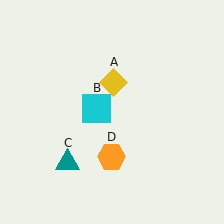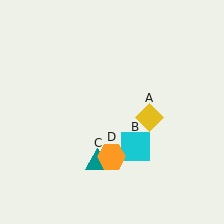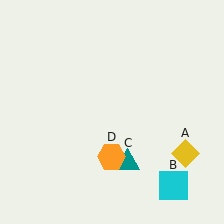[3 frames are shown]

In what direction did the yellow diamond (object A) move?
The yellow diamond (object A) moved down and to the right.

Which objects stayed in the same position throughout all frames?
Orange hexagon (object D) remained stationary.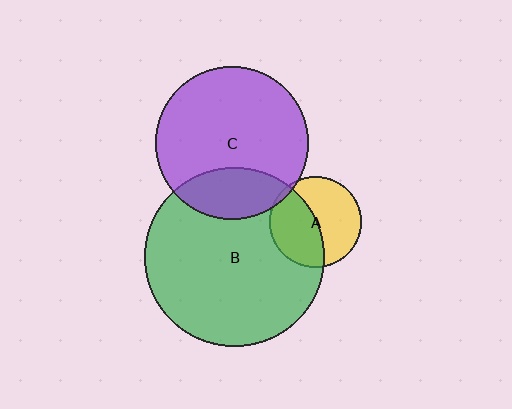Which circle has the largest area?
Circle B (green).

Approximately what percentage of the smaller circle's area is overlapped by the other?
Approximately 25%.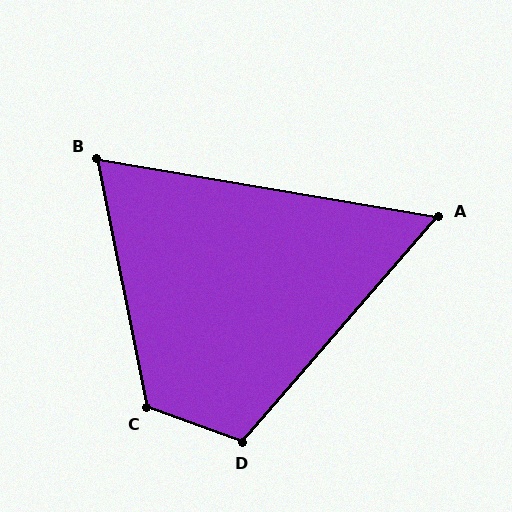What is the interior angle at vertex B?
Approximately 69 degrees (acute).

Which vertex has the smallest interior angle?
A, at approximately 59 degrees.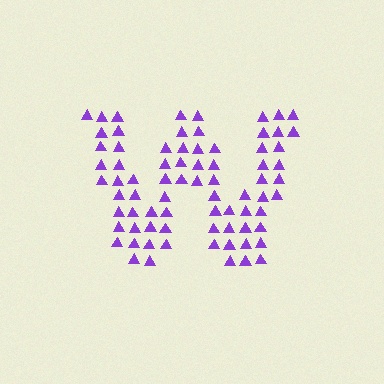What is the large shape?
The large shape is the letter W.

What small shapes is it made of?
It is made of small triangles.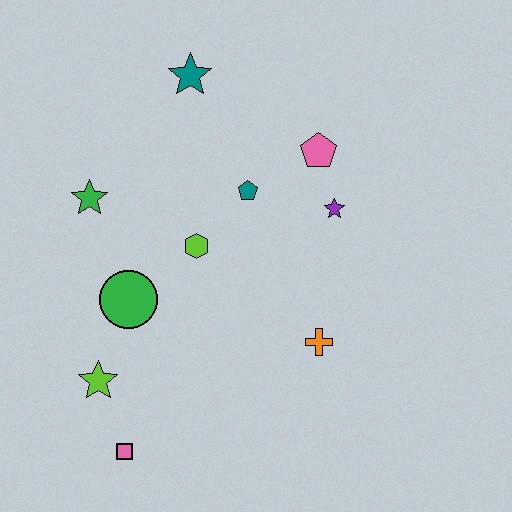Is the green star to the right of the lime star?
No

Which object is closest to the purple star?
The pink pentagon is closest to the purple star.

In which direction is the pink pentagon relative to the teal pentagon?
The pink pentagon is to the right of the teal pentagon.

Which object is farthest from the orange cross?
The teal star is farthest from the orange cross.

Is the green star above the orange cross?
Yes